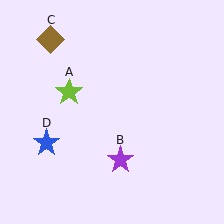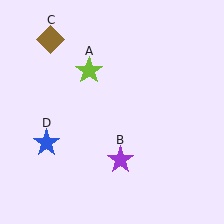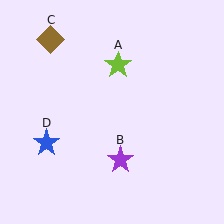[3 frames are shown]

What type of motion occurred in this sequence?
The lime star (object A) rotated clockwise around the center of the scene.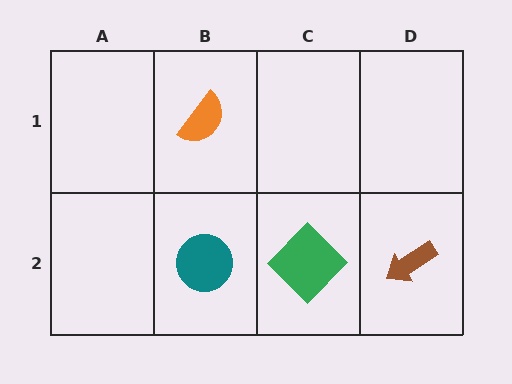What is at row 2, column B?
A teal circle.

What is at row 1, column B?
An orange semicircle.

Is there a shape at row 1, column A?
No, that cell is empty.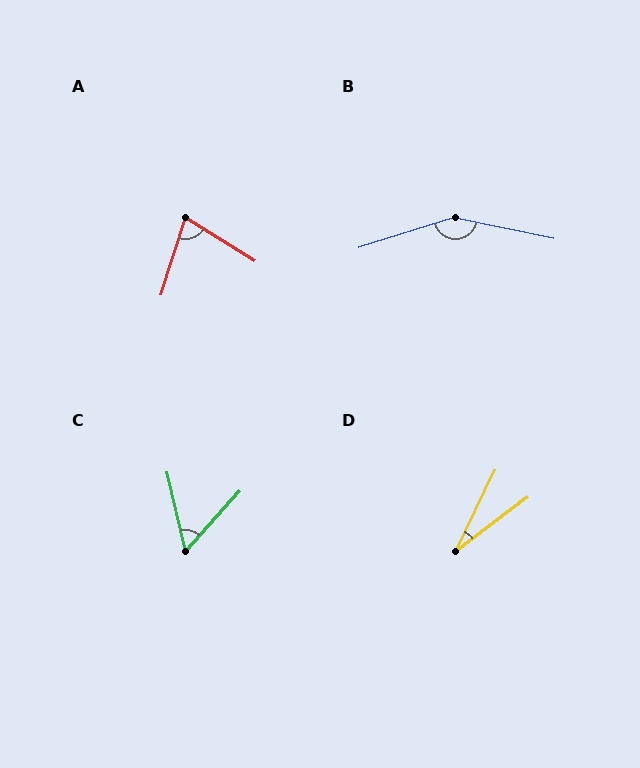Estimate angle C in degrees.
Approximately 55 degrees.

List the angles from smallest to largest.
D (27°), C (55°), A (75°), B (151°).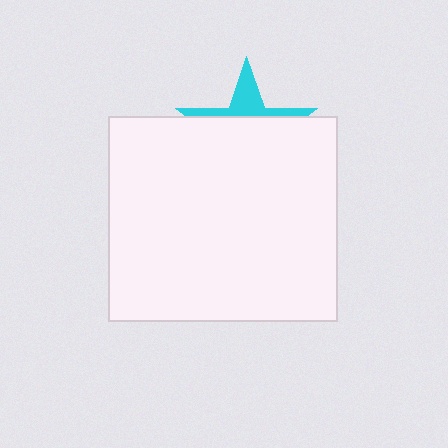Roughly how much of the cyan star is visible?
A small part of it is visible (roughly 30%).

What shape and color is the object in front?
The object in front is a white rectangle.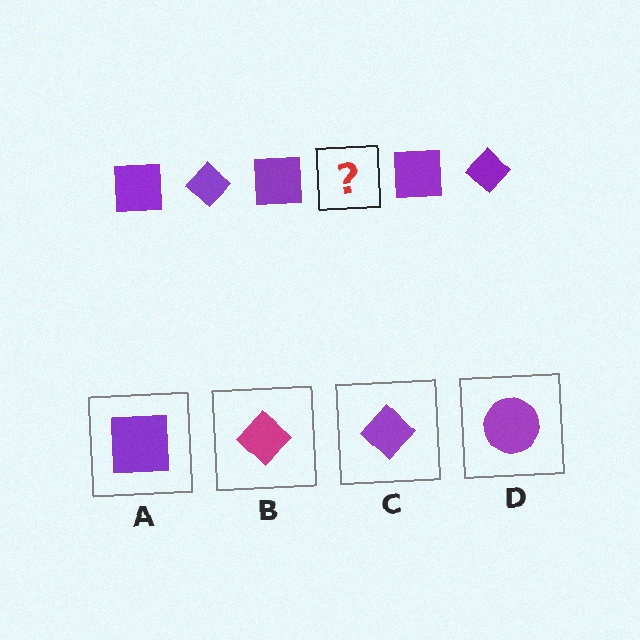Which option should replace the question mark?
Option C.